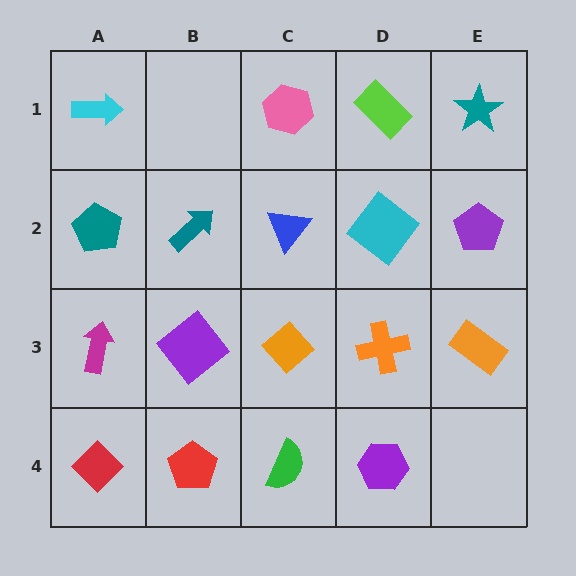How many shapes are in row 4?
4 shapes.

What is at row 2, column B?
A teal arrow.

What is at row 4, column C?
A green semicircle.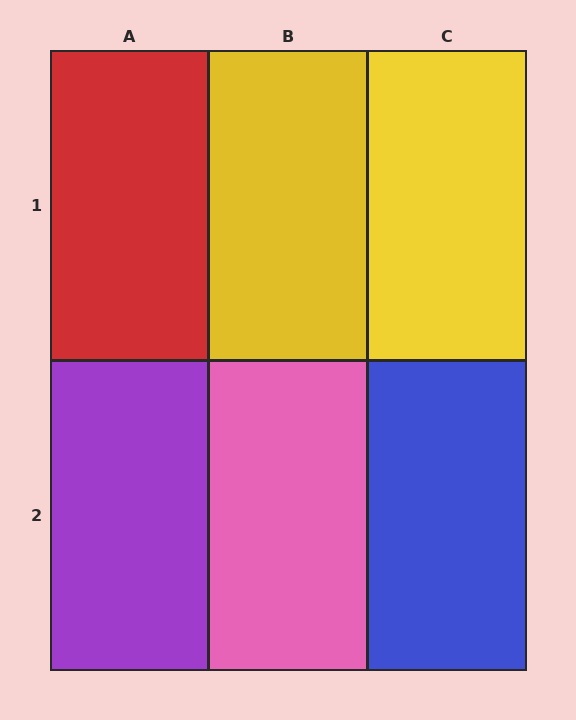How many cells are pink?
1 cell is pink.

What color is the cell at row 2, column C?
Blue.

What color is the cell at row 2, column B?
Pink.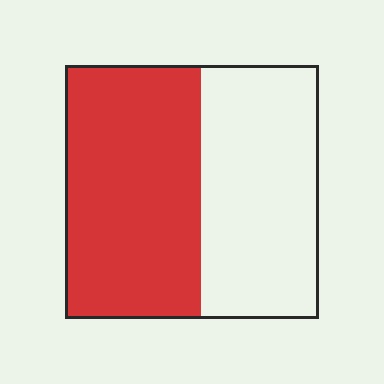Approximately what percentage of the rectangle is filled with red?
Approximately 55%.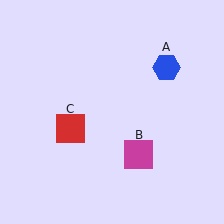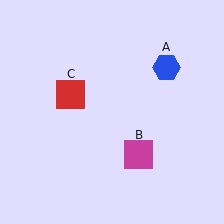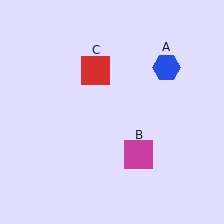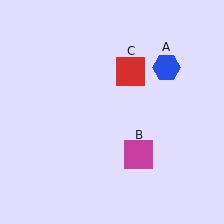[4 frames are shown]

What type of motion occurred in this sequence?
The red square (object C) rotated clockwise around the center of the scene.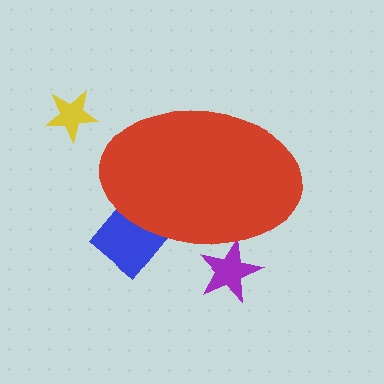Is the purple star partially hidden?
Yes, the purple star is partially hidden behind the red ellipse.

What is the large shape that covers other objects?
A red ellipse.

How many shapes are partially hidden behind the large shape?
2 shapes are partially hidden.